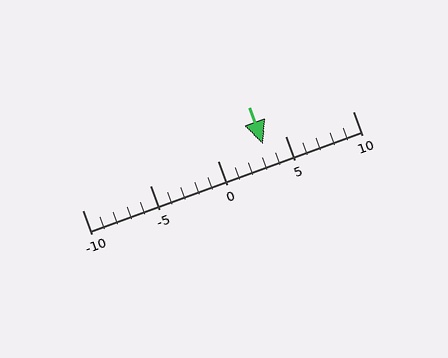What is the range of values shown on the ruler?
The ruler shows values from -10 to 10.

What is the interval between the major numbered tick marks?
The major tick marks are spaced 5 units apart.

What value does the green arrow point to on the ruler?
The green arrow points to approximately 3.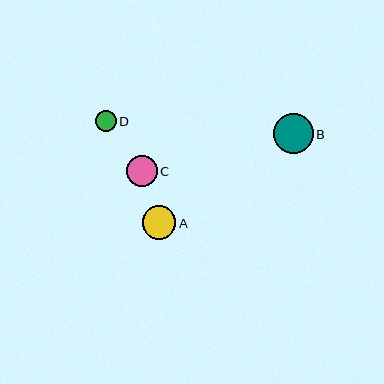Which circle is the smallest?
Circle D is the smallest with a size of approximately 21 pixels.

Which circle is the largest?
Circle B is the largest with a size of approximately 40 pixels.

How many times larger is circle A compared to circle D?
Circle A is approximately 1.6 times the size of circle D.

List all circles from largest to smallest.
From largest to smallest: B, A, C, D.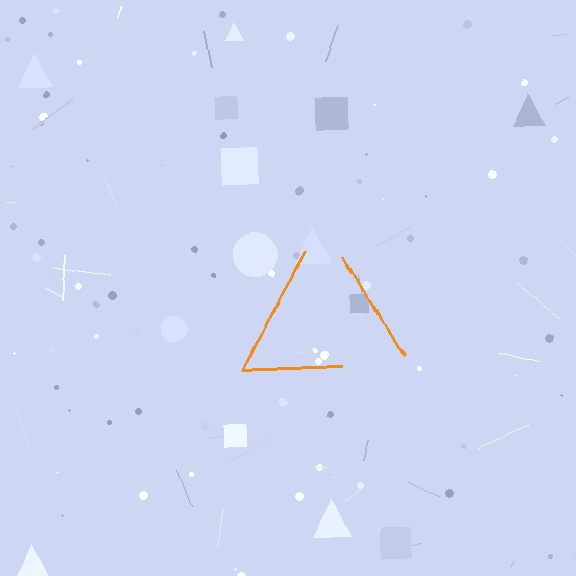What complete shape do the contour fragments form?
The contour fragments form a triangle.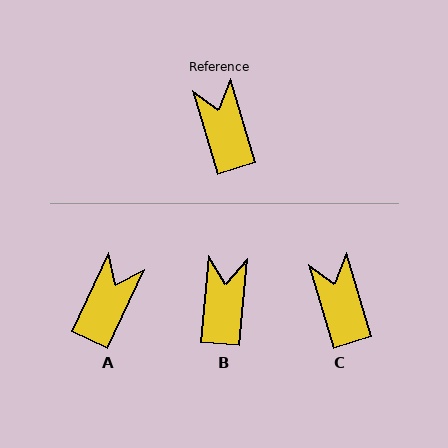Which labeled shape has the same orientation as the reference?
C.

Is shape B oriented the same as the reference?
No, it is off by about 22 degrees.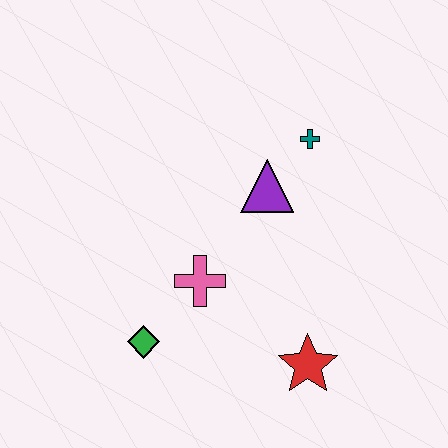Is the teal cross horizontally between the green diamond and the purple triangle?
No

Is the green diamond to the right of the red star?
No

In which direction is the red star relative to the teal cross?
The red star is below the teal cross.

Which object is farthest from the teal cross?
The green diamond is farthest from the teal cross.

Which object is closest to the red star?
The pink cross is closest to the red star.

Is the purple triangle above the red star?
Yes